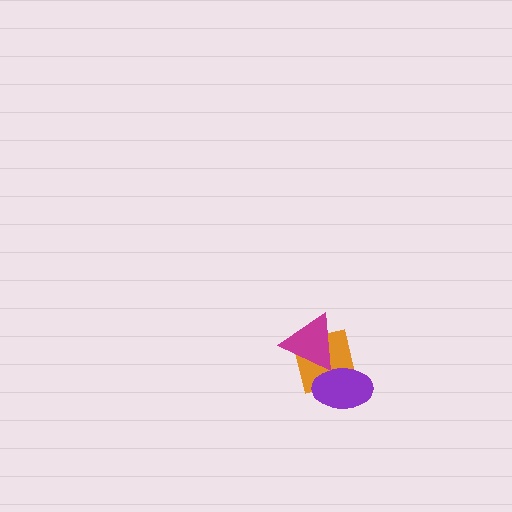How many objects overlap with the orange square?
2 objects overlap with the orange square.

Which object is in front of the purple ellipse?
The magenta triangle is in front of the purple ellipse.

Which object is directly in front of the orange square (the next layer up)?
The purple ellipse is directly in front of the orange square.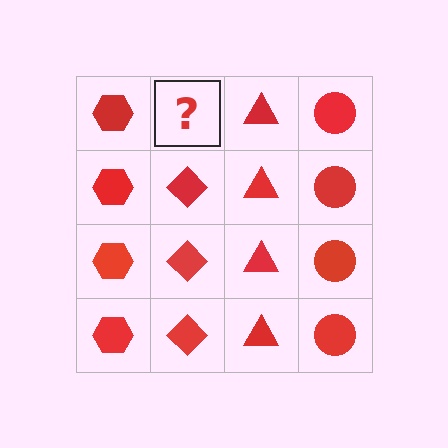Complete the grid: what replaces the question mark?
The question mark should be replaced with a red diamond.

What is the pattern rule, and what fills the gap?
The rule is that each column has a consistent shape. The gap should be filled with a red diamond.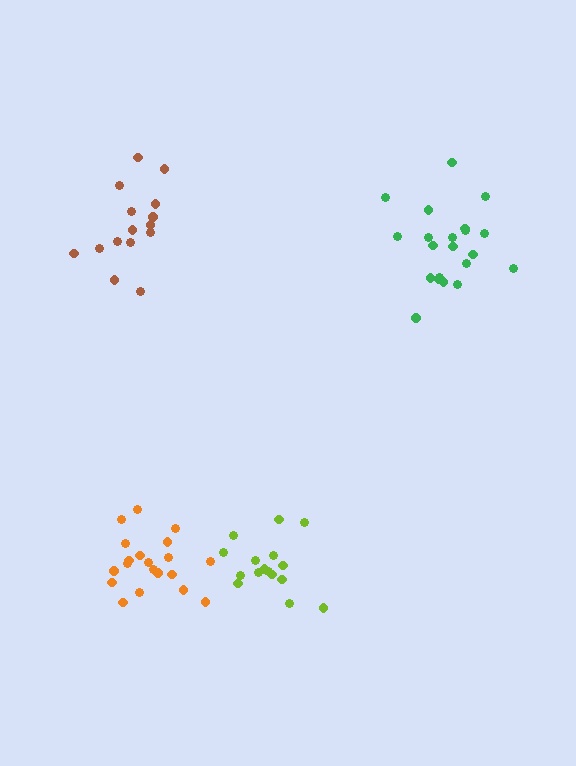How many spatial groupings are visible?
There are 4 spatial groupings.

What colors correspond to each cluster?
The clusters are colored: lime, green, brown, orange.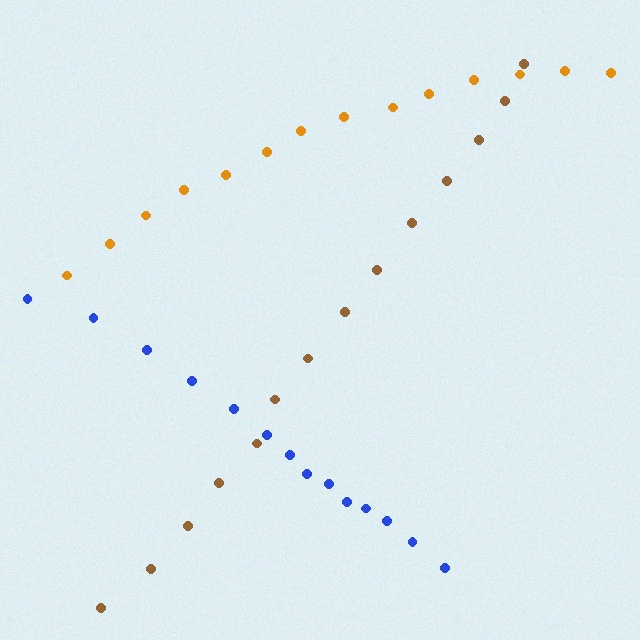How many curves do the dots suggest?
There are 3 distinct paths.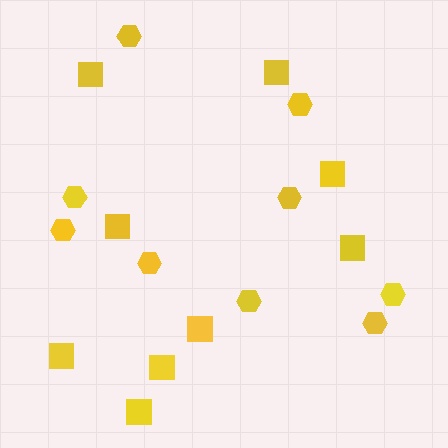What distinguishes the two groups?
There are 2 groups: one group of squares (9) and one group of hexagons (9).